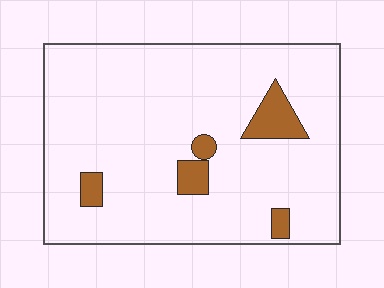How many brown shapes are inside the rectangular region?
5.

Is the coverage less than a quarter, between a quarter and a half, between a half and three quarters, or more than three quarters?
Less than a quarter.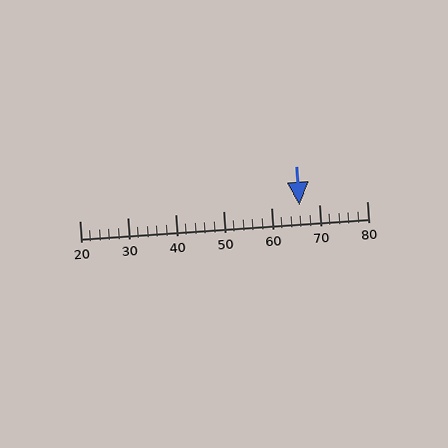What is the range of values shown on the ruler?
The ruler shows values from 20 to 80.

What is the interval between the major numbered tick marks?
The major tick marks are spaced 10 units apart.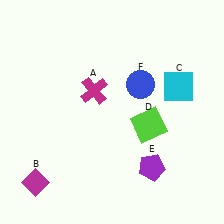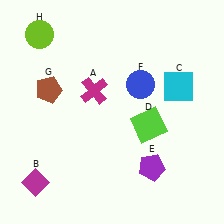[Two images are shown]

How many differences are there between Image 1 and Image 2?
There are 2 differences between the two images.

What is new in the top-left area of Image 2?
A brown pentagon (G) was added in the top-left area of Image 2.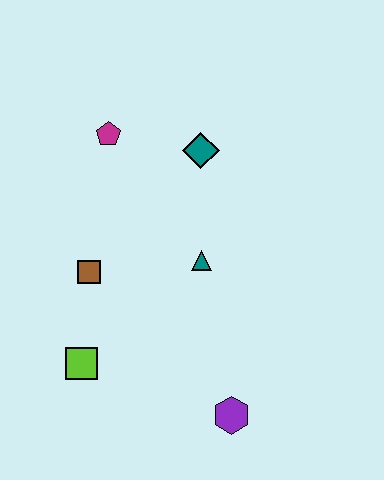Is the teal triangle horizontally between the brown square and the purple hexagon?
Yes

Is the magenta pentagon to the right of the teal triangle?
No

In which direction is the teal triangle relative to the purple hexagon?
The teal triangle is above the purple hexagon.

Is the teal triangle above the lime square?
Yes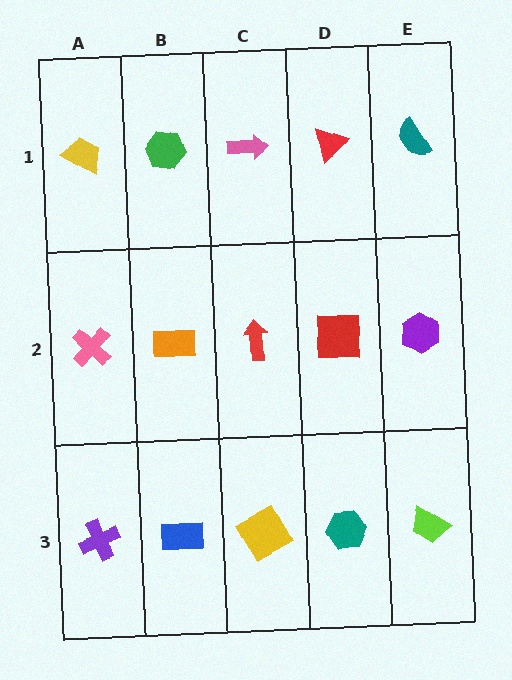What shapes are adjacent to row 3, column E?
A purple hexagon (row 2, column E), a teal hexagon (row 3, column D).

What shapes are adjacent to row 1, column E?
A purple hexagon (row 2, column E), a red triangle (row 1, column D).